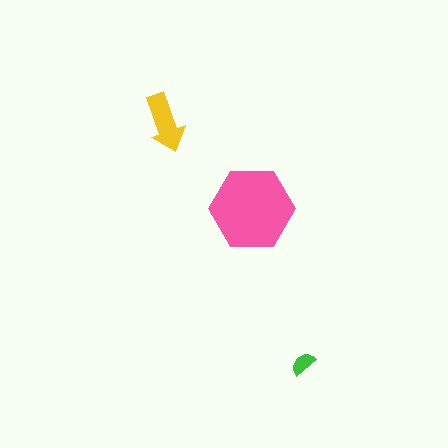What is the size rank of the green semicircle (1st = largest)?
3rd.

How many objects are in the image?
There are 3 objects in the image.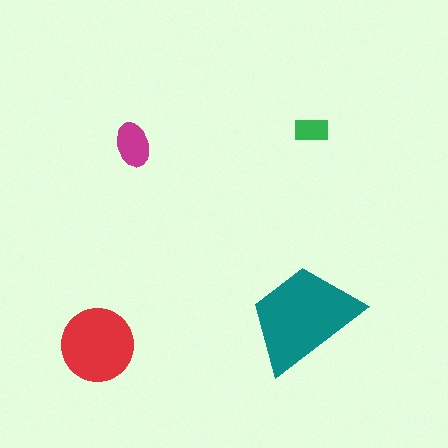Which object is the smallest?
The green rectangle.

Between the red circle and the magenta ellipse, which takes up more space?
The red circle.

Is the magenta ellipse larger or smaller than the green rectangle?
Larger.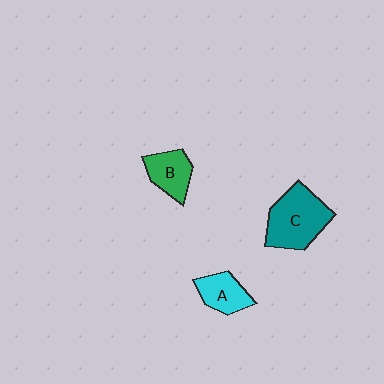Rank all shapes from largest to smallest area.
From largest to smallest: C (teal), B (green), A (cyan).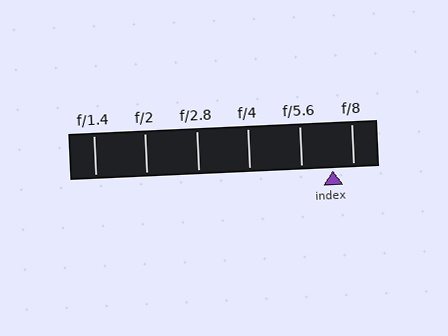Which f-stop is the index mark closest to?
The index mark is closest to f/8.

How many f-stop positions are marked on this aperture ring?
There are 6 f-stop positions marked.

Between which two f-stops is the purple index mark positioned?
The index mark is between f/5.6 and f/8.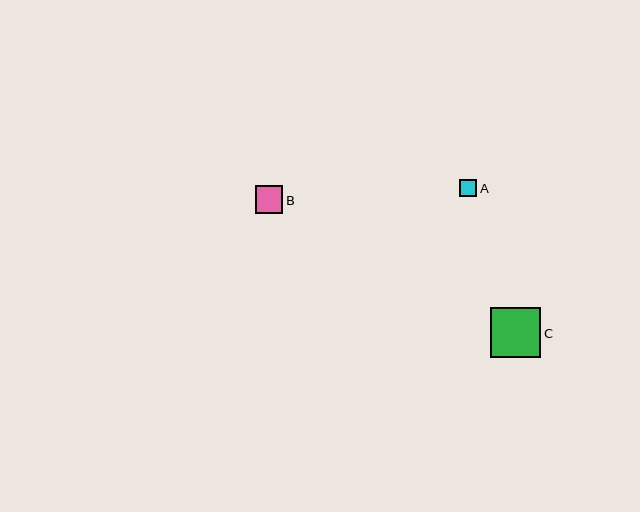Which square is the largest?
Square C is the largest with a size of approximately 50 pixels.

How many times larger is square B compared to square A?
Square B is approximately 1.6 times the size of square A.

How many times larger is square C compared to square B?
Square C is approximately 1.8 times the size of square B.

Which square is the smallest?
Square A is the smallest with a size of approximately 17 pixels.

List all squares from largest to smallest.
From largest to smallest: C, B, A.